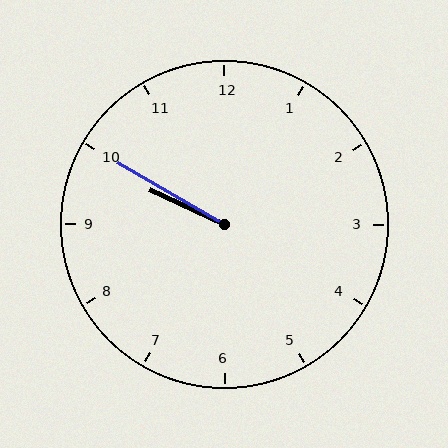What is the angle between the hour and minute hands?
Approximately 5 degrees.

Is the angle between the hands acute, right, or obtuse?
It is acute.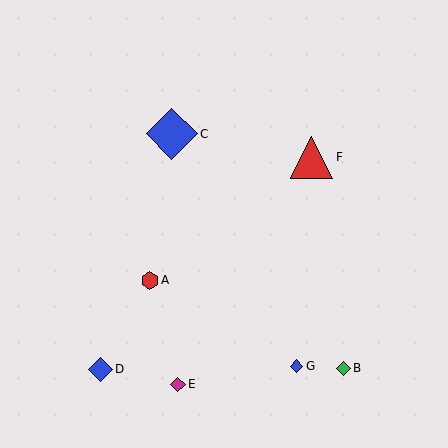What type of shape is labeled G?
Shape G is a blue diamond.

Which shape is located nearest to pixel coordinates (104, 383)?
The blue diamond (labeled D) at (100, 369) is nearest to that location.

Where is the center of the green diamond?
The center of the green diamond is at (343, 368).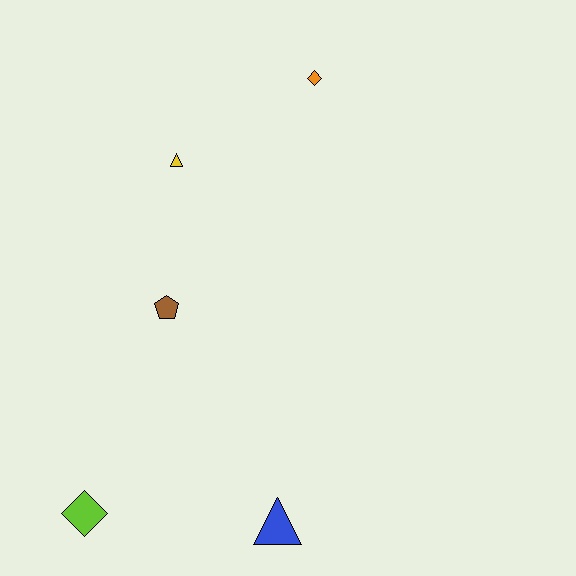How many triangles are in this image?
There are 2 triangles.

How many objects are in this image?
There are 5 objects.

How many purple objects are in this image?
There are no purple objects.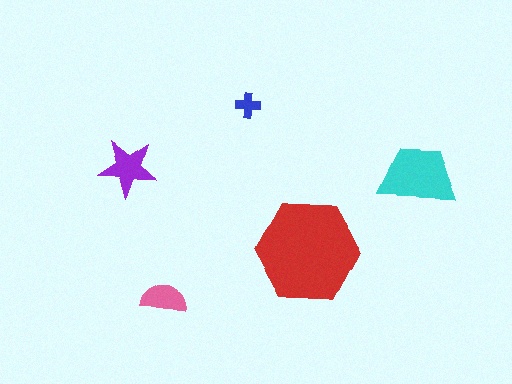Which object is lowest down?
The pink semicircle is bottommost.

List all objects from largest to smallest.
The red hexagon, the cyan trapezoid, the purple star, the pink semicircle, the blue cross.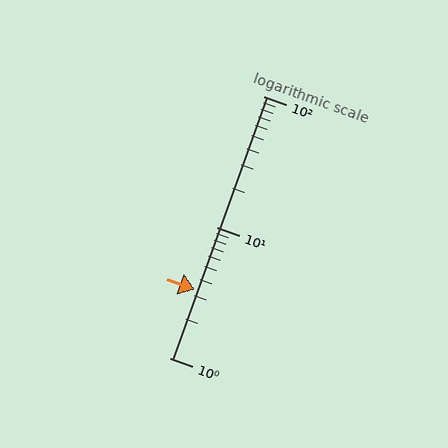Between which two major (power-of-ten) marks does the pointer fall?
The pointer is between 1 and 10.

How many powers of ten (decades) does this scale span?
The scale spans 2 decades, from 1 to 100.